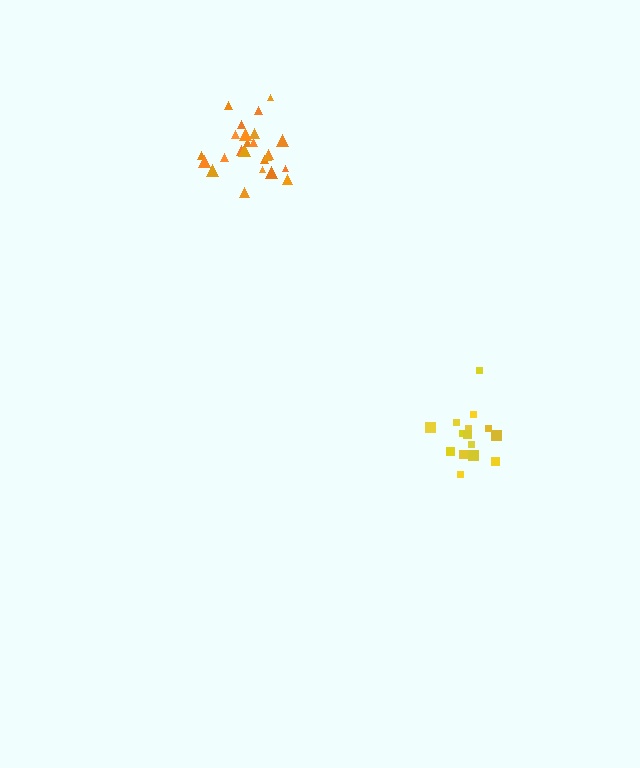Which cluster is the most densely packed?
Orange.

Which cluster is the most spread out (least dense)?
Yellow.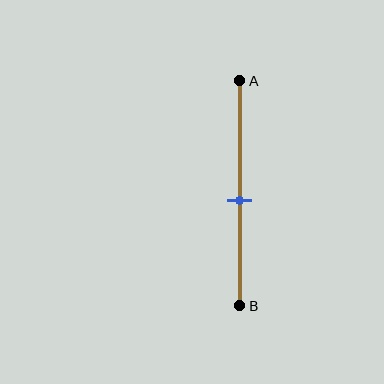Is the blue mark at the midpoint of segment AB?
Yes, the mark is approximately at the midpoint.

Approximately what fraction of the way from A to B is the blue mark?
The blue mark is approximately 55% of the way from A to B.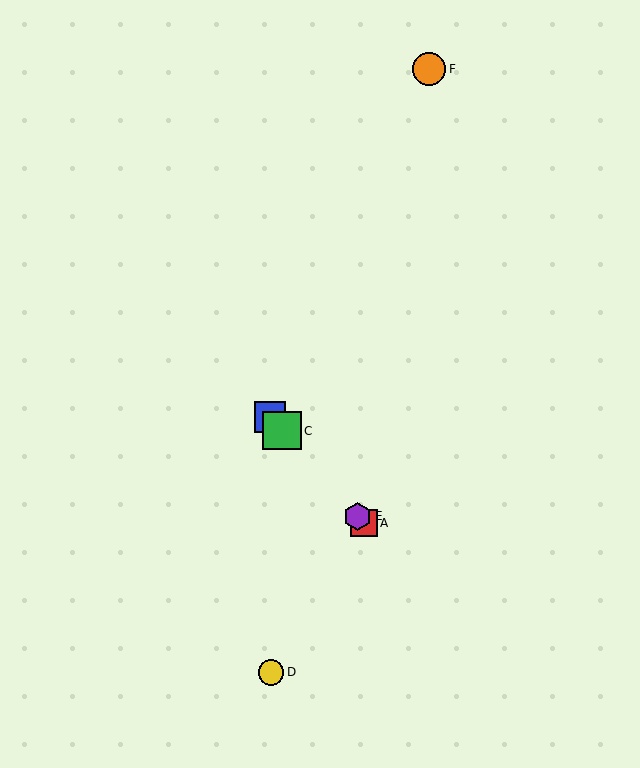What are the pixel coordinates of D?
Object D is at (271, 672).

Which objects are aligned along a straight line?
Objects A, B, C, E are aligned along a straight line.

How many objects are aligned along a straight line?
4 objects (A, B, C, E) are aligned along a straight line.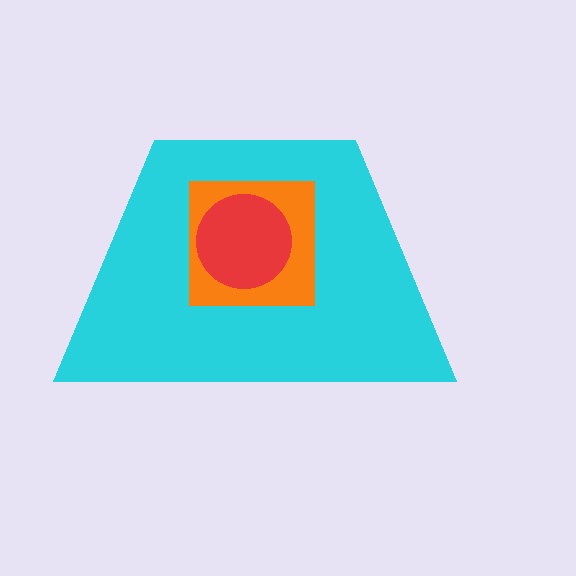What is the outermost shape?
The cyan trapezoid.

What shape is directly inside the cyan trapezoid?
The orange square.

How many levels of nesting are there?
3.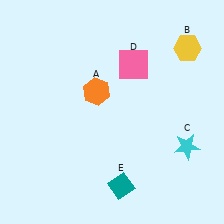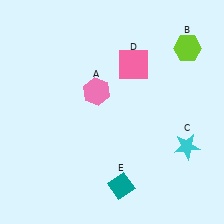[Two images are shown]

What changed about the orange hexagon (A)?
In Image 1, A is orange. In Image 2, it changed to pink.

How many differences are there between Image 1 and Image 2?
There are 2 differences between the two images.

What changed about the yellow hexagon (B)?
In Image 1, B is yellow. In Image 2, it changed to lime.